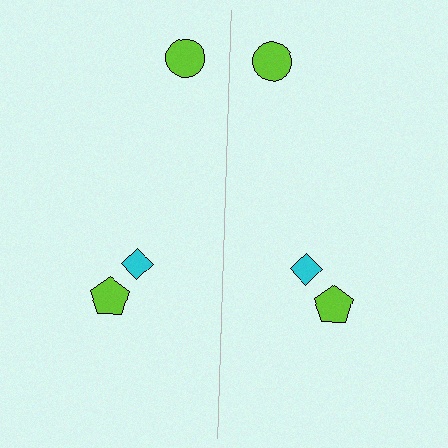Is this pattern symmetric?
Yes, this pattern has bilateral (reflection) symmetry.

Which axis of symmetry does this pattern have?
The pattern has a vertical axis of symmetry running through the center of the image.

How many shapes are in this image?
There are 6 shapes in this image.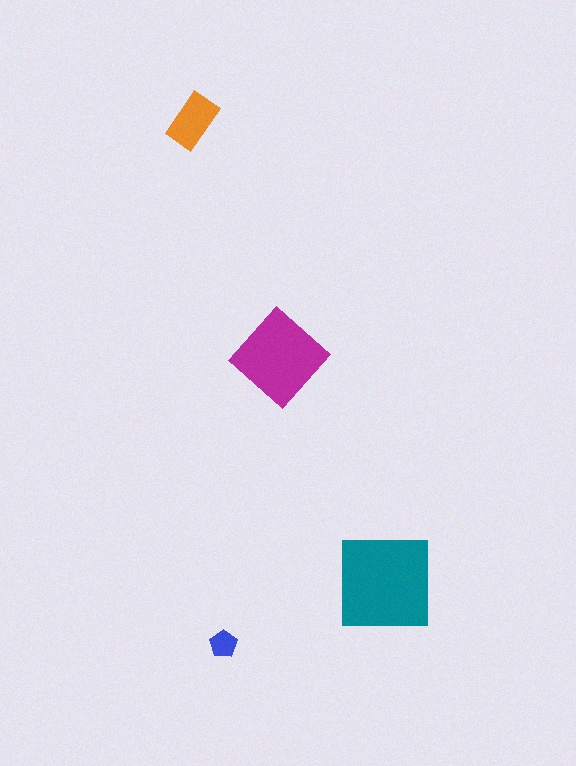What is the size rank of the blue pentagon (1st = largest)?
4th.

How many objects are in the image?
There are 4 objects in the image.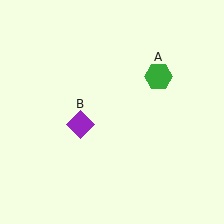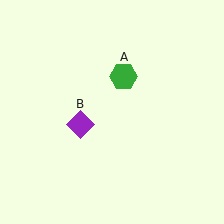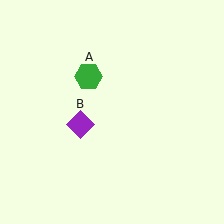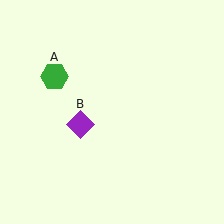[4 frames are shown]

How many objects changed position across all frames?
1 object changed position: green hexagon (object A).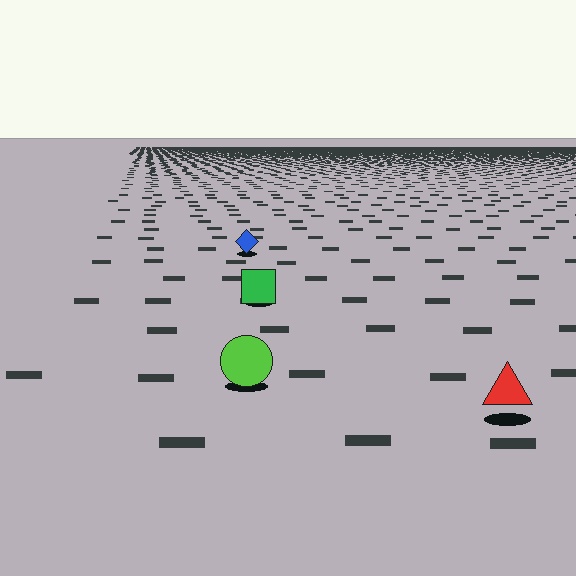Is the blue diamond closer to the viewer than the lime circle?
No. The lime circle is closer — you can tell from the texture gradient: the ground texture is coarser near it.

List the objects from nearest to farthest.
From nearest to farthest: the red triangle, the lime circle, the green square, the blue diamond.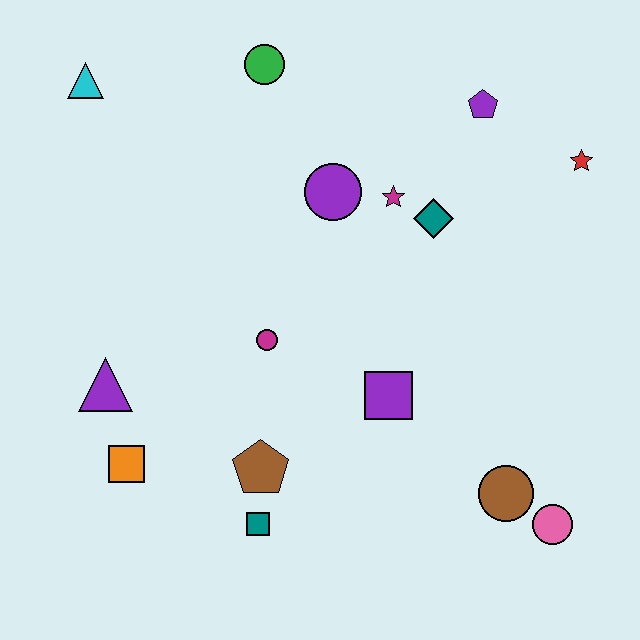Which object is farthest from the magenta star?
The orange square is farthest from the magenta star.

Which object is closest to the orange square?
The purple triangle is closest to the orange square.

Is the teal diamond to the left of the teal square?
No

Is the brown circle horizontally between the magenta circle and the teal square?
No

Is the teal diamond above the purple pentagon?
No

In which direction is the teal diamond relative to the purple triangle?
The teal diamond is to the right of the purple triangle.